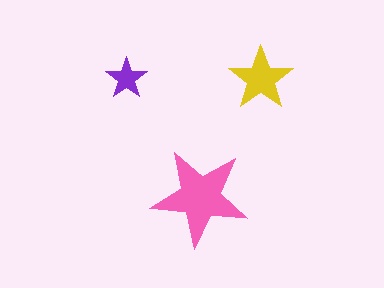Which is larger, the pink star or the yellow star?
The pink one.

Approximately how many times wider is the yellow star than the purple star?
About 1.5 times wider.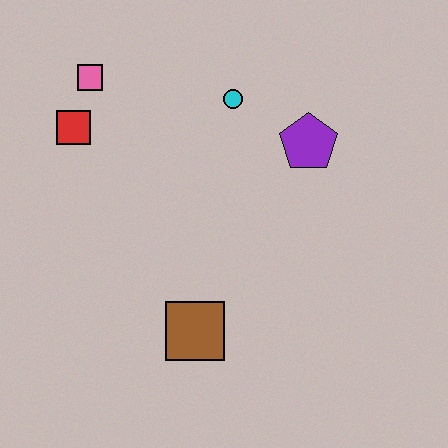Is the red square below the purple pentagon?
No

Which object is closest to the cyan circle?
The purple pentagon is closest to the cyan circle.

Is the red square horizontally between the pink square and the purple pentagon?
No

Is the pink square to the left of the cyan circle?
Yes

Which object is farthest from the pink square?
The brown square is farthest from the pink square.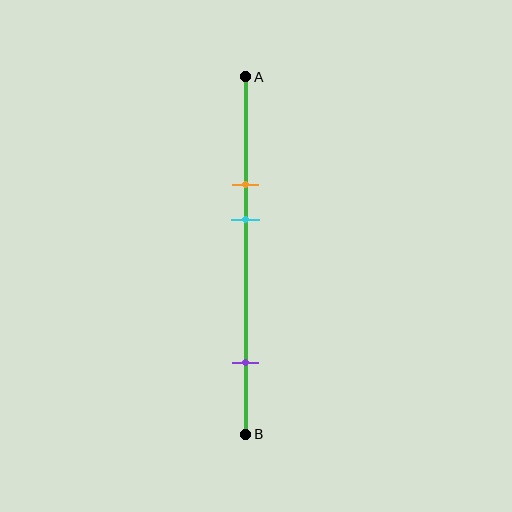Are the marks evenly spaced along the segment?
No, the marks are not evenly spaced.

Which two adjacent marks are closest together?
The orange and cyan marks are the closest adjacent pair.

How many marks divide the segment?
There are 3 marks dividing the segment.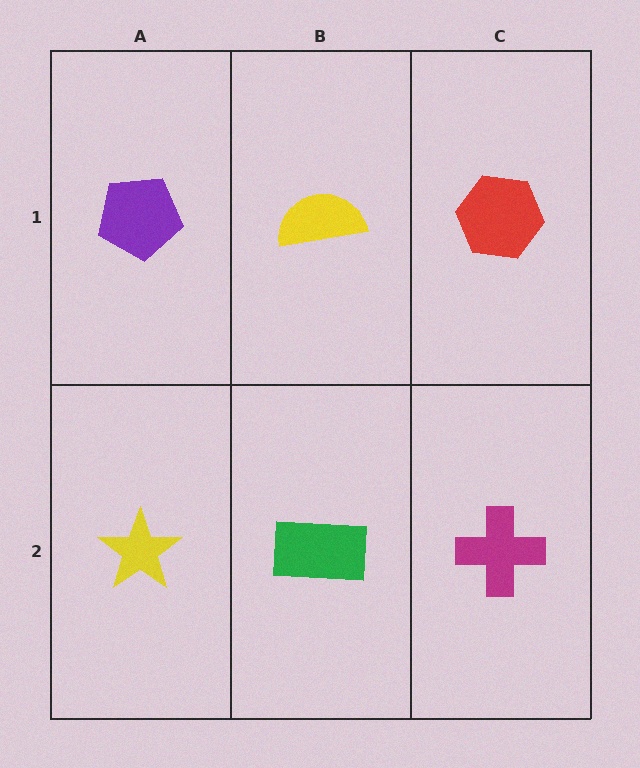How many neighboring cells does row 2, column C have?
2.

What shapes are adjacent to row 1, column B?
A green rectangle (row 2, column B), a purple pentagon (row 1, column A), a red hexagon (row 1, column C).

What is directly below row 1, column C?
A magenta cross.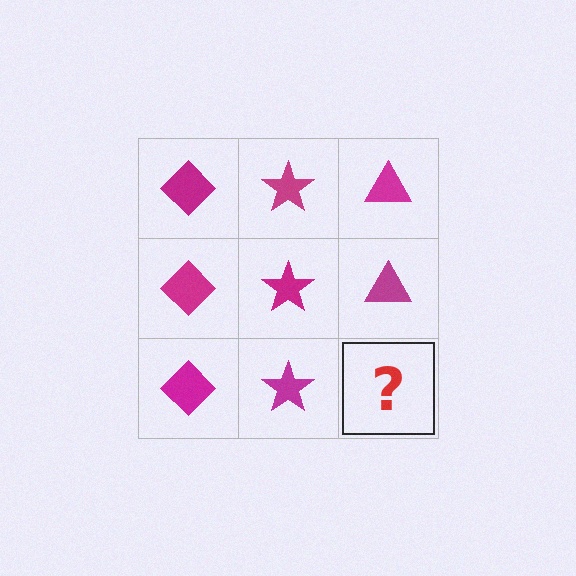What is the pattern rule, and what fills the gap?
The rule is that each column has a consistent shape. The gap should be filled with a magenta triangle.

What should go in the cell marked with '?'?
The missing cell should contain a magenta triangle.